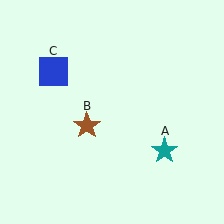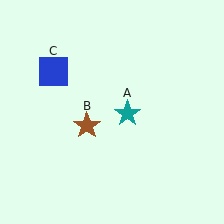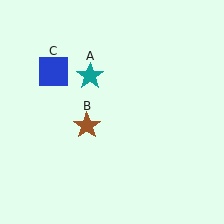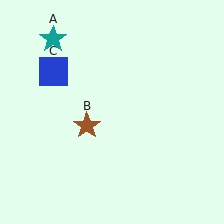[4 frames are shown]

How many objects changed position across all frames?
1 object changed position: teal star (object A).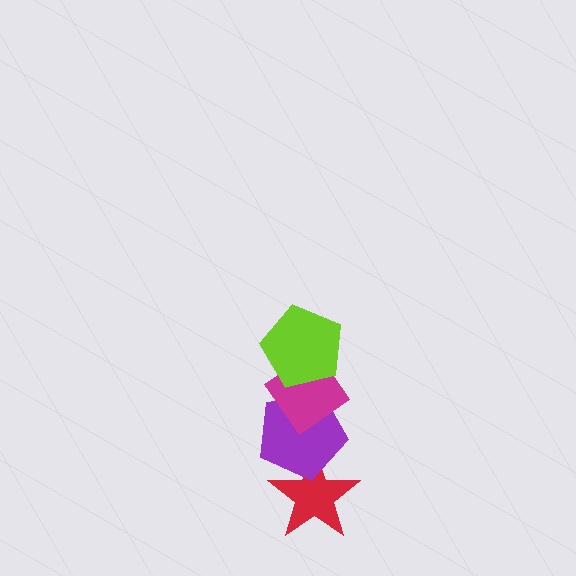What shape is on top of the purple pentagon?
The magenta diamond is on top of the purple pentagon.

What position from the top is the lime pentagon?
The lime pentagon is 1st from the top.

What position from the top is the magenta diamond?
The magenta diamond is 2nd from the top.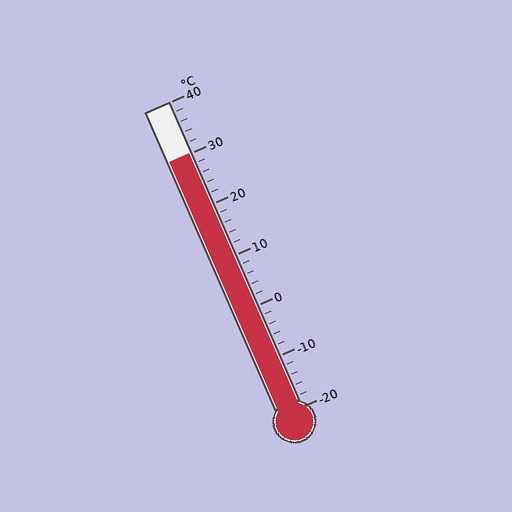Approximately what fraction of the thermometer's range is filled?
The thermometer is filled to approximately 85% of its range.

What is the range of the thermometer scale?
The thermometer scale ranges from -20°C to 40°C.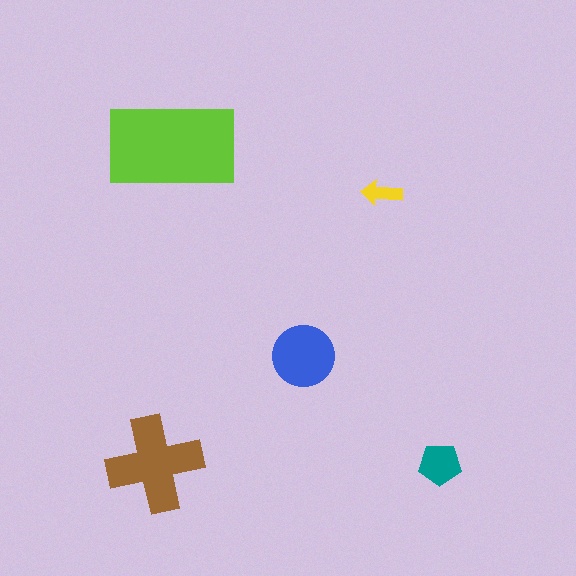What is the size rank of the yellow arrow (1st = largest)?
5th.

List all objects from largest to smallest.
The lime rectangle, the brown cross, the blue circle, the teal pentagon, the yellow arrow.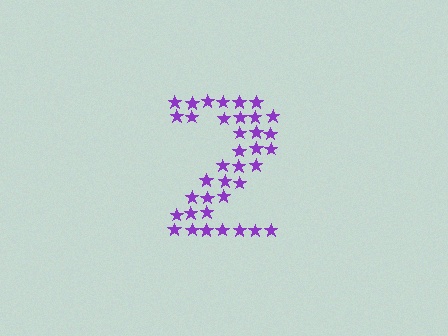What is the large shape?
The large shape is the digit 2.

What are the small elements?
The small elements are stars.